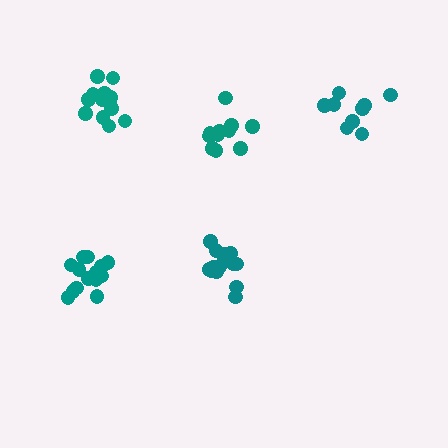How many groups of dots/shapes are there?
There are 5 groups.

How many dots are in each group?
Group 1: 13 dots, Group 2: 14 dots, Group 3: 11 dots, Group 4: 9 dots, Group 5: 15 dots (62 total).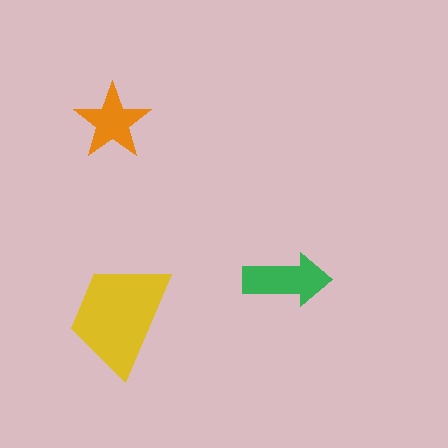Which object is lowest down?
The yellow trapezoid is bottommost.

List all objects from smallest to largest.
The orange star, the green arrow, the yellow trapezoid.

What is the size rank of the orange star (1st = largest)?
3rd.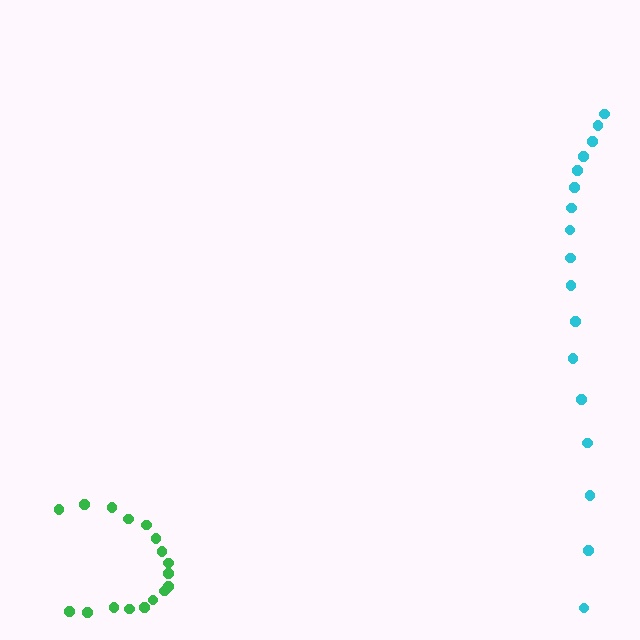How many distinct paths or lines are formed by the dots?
There are 2 distinct paths.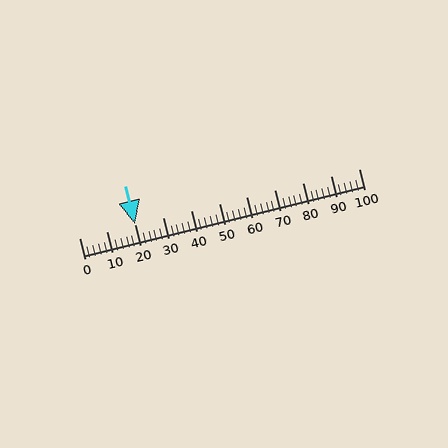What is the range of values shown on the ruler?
The ruler shows values from 0 to 100.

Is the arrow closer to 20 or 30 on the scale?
The arrow is closer to 20.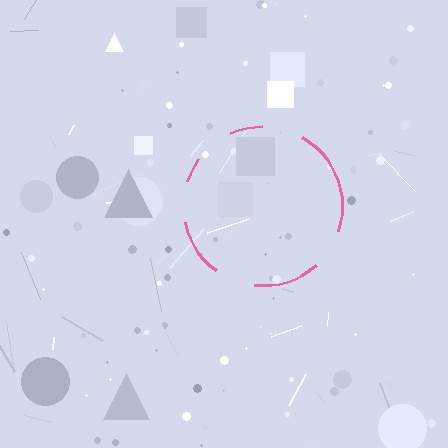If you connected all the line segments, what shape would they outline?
They would outline a circle.